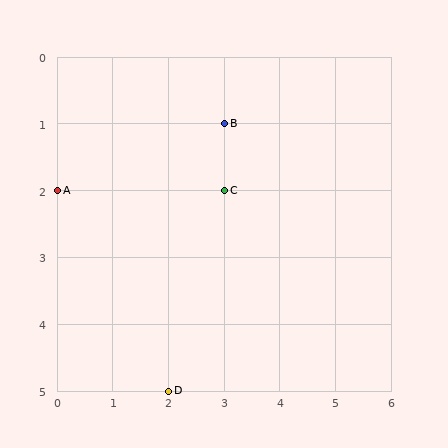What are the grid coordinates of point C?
Point C is at grid coordinates (3, 2).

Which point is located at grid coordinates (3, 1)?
Point B is at (3, 1).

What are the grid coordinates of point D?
Point D is at grid coordinates (2, 5).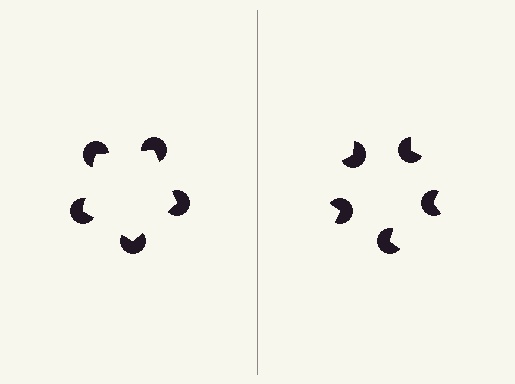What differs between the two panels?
The pac-man discs are positioned identically on both sides; only the wedge orientations differ. On the left they align to a pentagon; on the right they are misaligned.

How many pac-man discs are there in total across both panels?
10 — 5 on each side.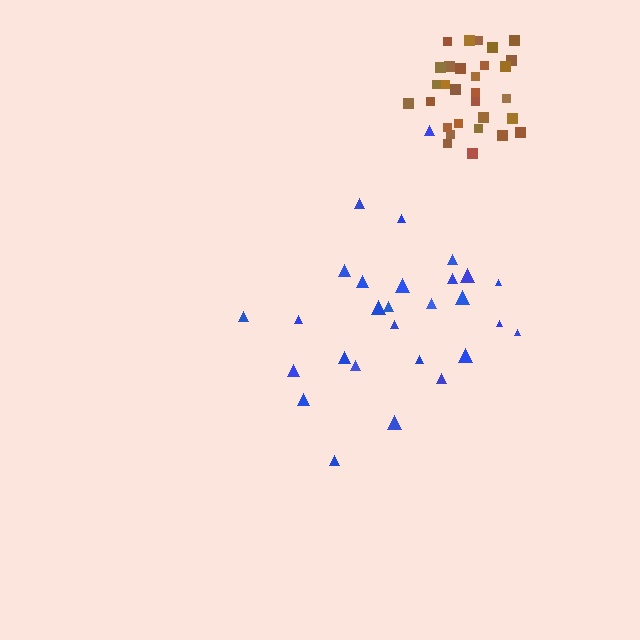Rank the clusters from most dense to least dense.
brown, blue.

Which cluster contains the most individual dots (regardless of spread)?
Brown (30).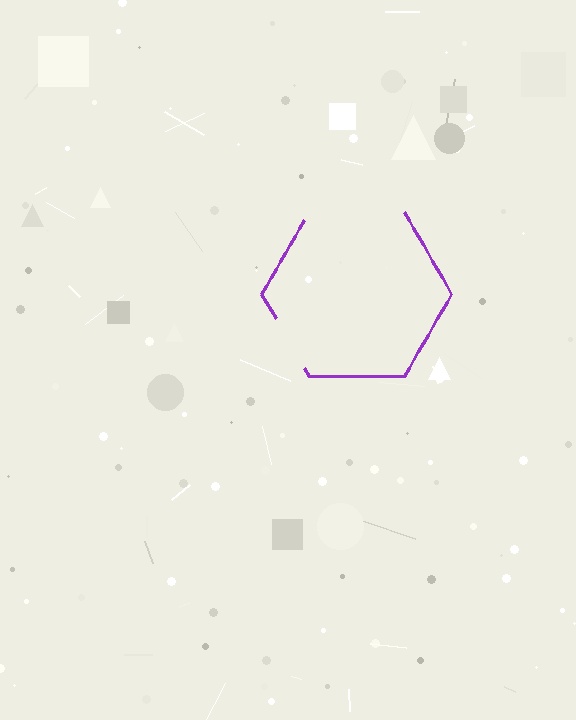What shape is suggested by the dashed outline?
The dashed outline suggests a hexagon.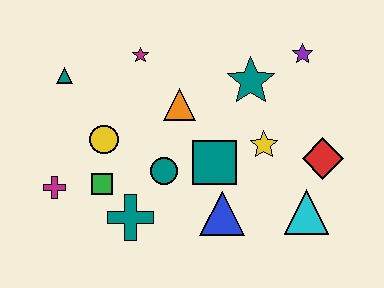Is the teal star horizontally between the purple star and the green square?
Yes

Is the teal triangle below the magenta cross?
No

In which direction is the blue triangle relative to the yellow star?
The blue triangle is below the yellow star.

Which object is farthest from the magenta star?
The cyan triangle is farthest from the magenta star.